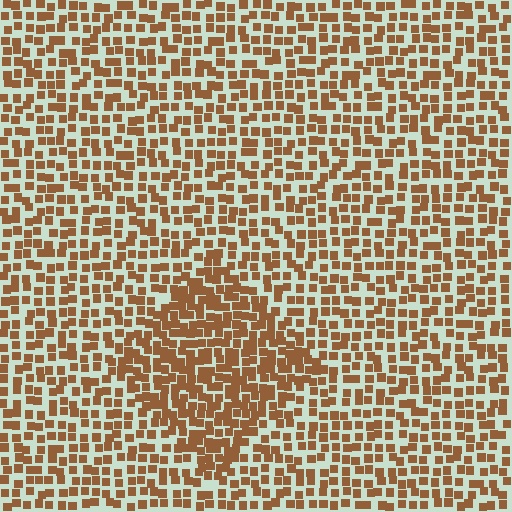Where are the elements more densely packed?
The elements are more densely packed inside the diamond boundary.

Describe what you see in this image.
The image contains small brown elements arranged at two different densities. A diamond-shaped region is visible where the elements are more densely packed than the surrounding area.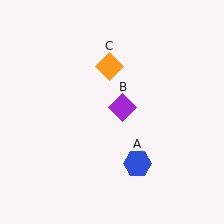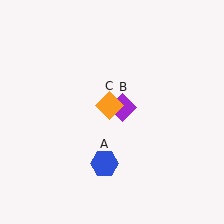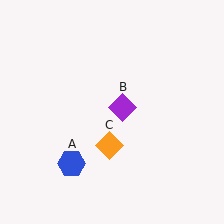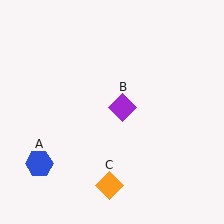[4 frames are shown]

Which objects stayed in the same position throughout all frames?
Purple diamond (object B) remained stationary.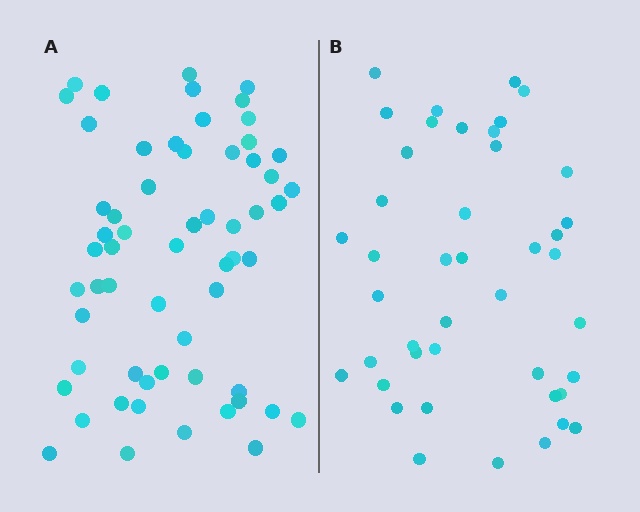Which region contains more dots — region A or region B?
Region A (the left region) has more dots.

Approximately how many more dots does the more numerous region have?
Region A has approximately 15 more dots than region B.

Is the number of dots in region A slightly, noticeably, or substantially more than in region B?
Region A has noticeably more, but not dramatically so. The ratio is roughly 1.4 to 1.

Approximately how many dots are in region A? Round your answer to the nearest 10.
About 60 dots.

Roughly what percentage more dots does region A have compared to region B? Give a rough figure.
About 40% more.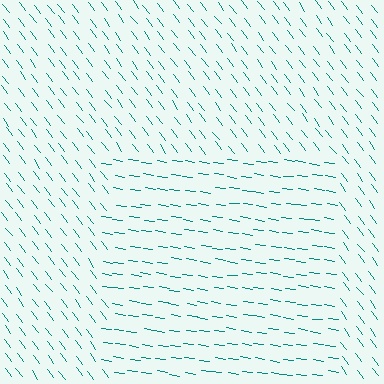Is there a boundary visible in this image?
Yes, there is a texture boundary formed by a change in line orientation.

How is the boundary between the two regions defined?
The boundary is defined purely by a change in line orientation (approximately 45 degrees difference). All lines are the same color and thickness.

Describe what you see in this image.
The image is filled with small teal line segments. A rectangle region in the image has lines oriented differently from the surrounding lines, creating a visible texture boundary.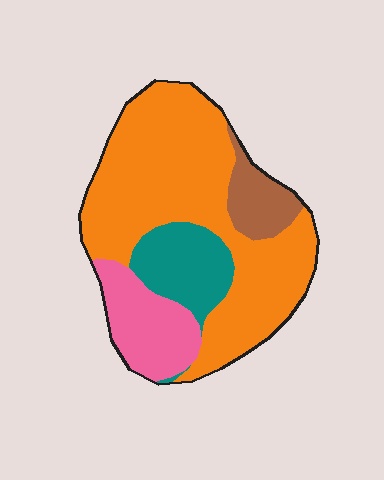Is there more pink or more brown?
Pink.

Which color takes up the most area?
Orange, at roughly 60%.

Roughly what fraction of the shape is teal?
Teal covers roughly 15% of the shape.